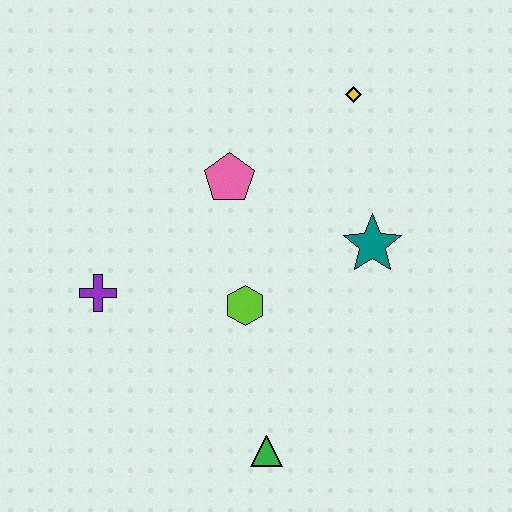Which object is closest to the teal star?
The lime hexagon is closest to the teal star.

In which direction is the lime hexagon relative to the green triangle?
The lime hexagon is above the green triangle.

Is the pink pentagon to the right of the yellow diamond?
No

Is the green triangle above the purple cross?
No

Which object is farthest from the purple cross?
The yellow diamond is farthest from the purple cross.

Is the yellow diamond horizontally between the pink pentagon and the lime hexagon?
No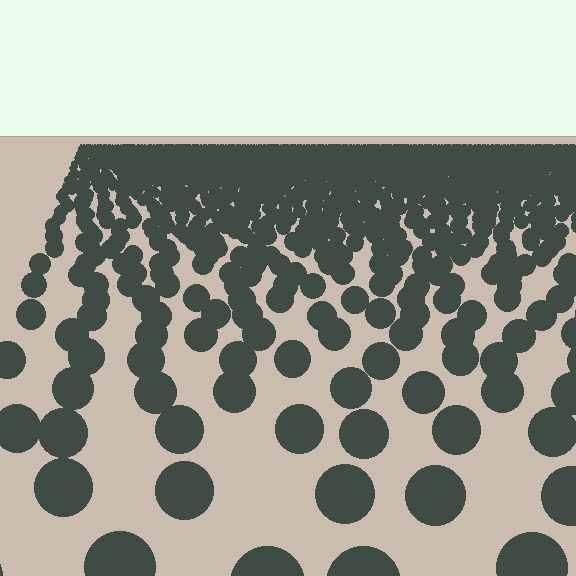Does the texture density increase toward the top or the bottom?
Density increases toward the top.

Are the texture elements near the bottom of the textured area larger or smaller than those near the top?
Larger. Near the bottom, elements are closer to the viewer and appear at a bigger on-screen size.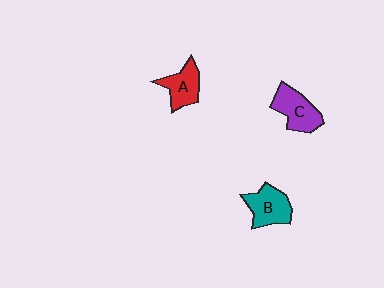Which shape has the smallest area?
Shape A (red).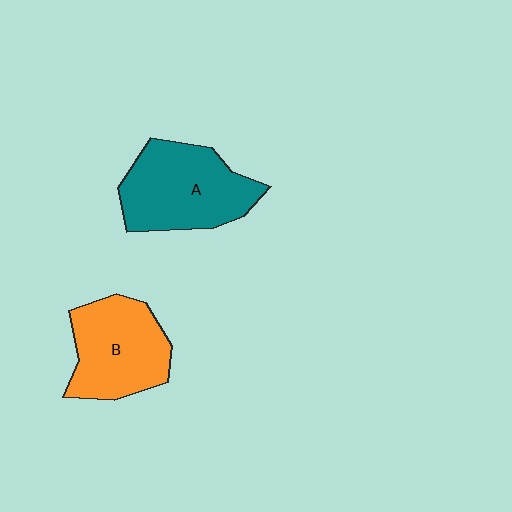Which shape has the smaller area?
Shape B (orange).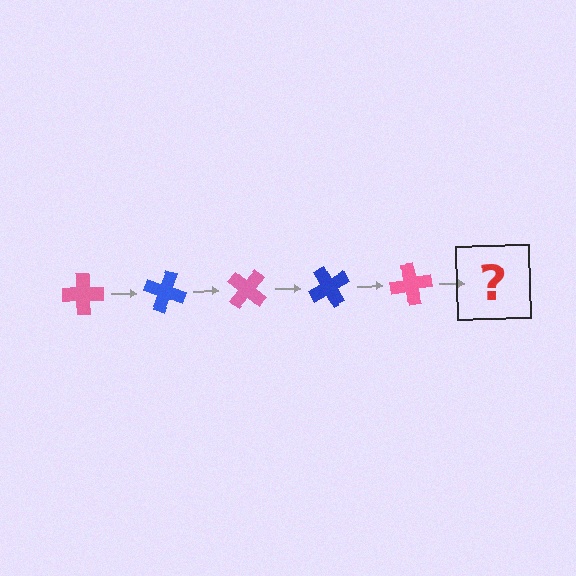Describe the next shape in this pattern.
It should be a blue cross, rotated 100 degrees from the start.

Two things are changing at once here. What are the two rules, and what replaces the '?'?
The two rules are that it rotates 20 degrees each step and the color cycles through pink and blue. The '?' should be a blue cross, rotated 100 degrees from the start.